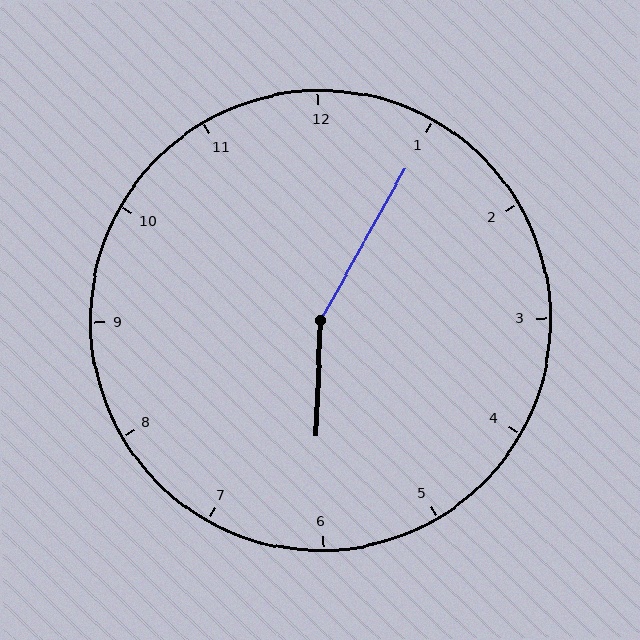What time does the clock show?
6:05.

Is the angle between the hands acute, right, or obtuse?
It is obtuse.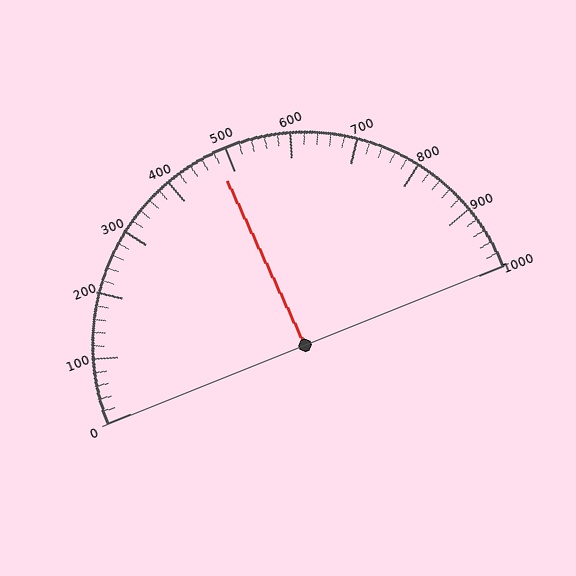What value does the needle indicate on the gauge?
The needle indicates approximately 480.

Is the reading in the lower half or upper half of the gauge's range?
The reading is in the lower half of the range (0 to 1000).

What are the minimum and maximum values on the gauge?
The gauge ranges from 0 to 1000.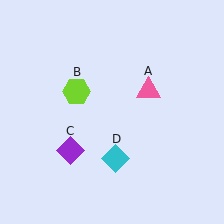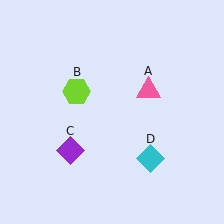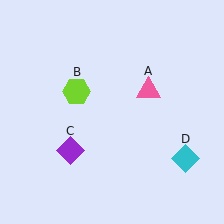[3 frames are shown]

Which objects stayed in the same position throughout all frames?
Pink triangle (object A) and lime hexagon (object B) and purple diamond (object C) remained stationary.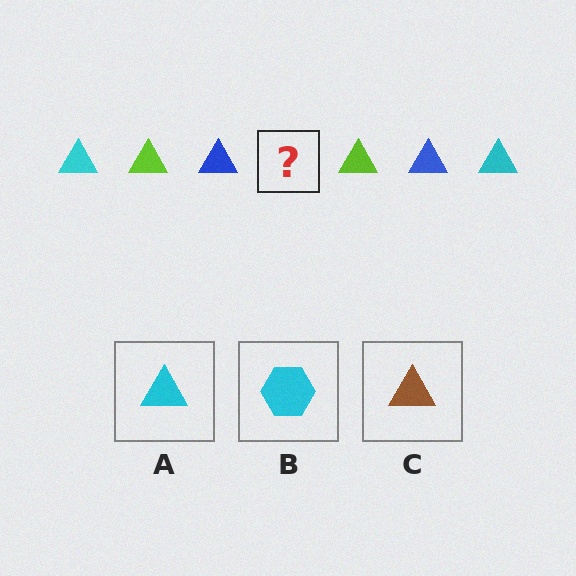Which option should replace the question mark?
Option A.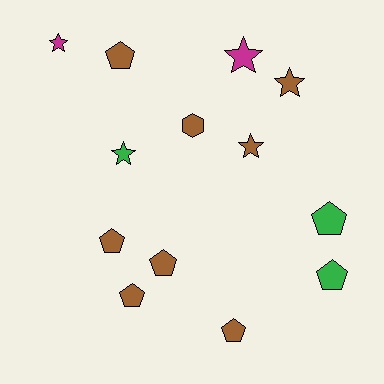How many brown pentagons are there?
There are 5 brown pentagons.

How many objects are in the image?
There are 13 objects.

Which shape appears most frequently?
Pentagon, with 7 objects.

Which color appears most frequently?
Brown, with 8 objects.